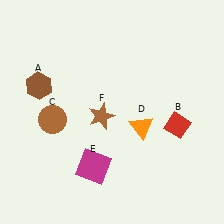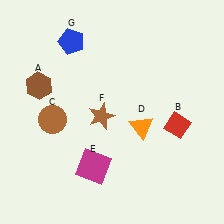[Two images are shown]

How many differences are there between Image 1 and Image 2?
There is 1 difference between the two images.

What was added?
A blue pentagon (G) was added in Image 2.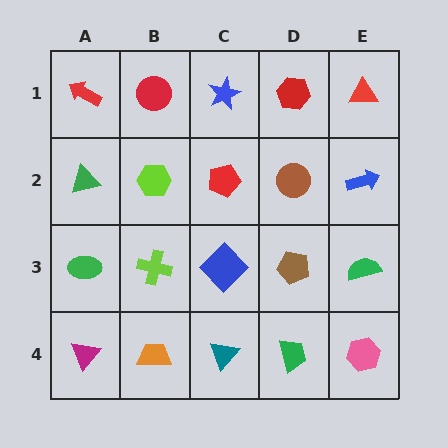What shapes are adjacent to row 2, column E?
A red triangle (row 1, column E), a green semicircle (row 3, column E), a brown circle (row 2, column D).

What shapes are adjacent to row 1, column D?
A brown circle (row 2, column D), a blue star (row 1, column C), a red triangle (row 1, column E).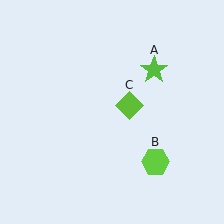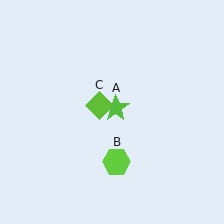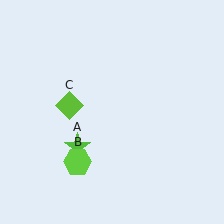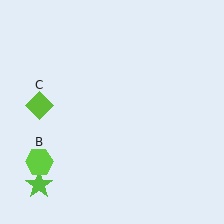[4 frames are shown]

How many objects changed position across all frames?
3 objects changed position: lime star (object A), lime hexagon (object B), lime diamond (object C).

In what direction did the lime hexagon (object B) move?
The lime hexagon (object B) moved left.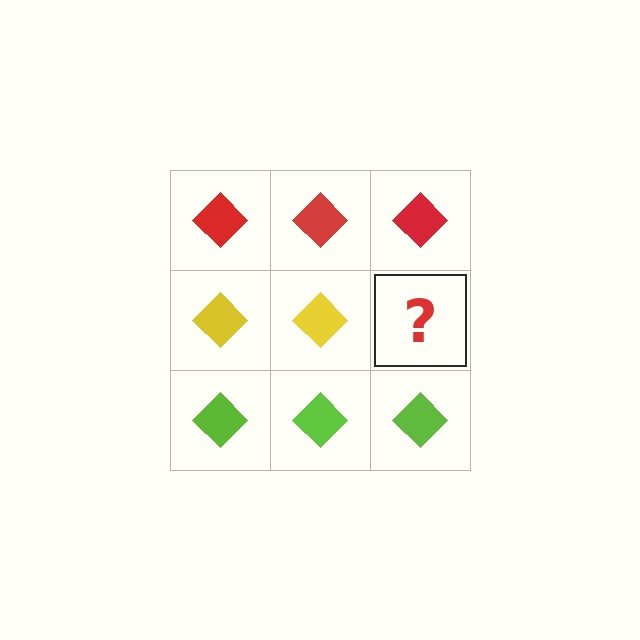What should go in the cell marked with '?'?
The missing cell should contain a yellow diamond.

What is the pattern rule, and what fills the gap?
The rule is that each row has a consistent color. The gap should be filled with a yellow diamond.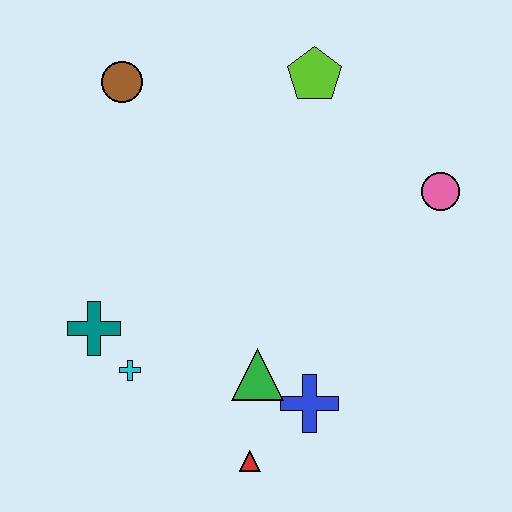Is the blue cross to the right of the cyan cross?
Yes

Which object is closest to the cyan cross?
The teal cross is closest to the cyan cross.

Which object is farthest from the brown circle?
The red triangle is farthest from the brown circle.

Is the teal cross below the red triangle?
No